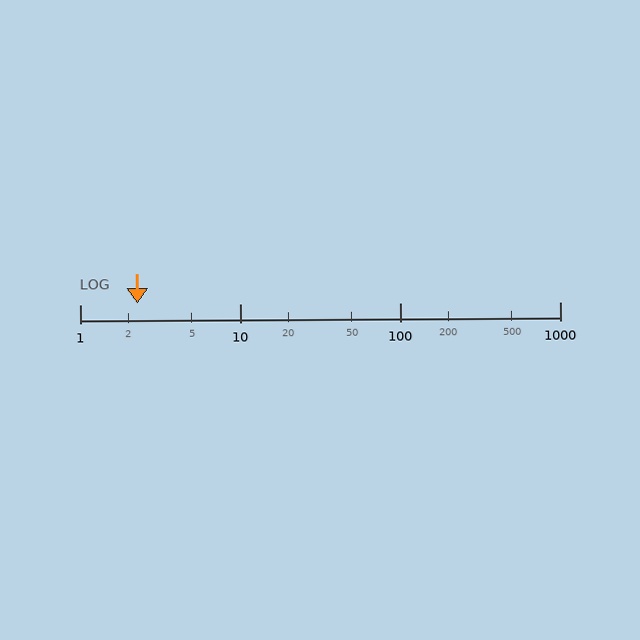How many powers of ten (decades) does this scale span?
The scale spans 3 decades, from 1 to 1000.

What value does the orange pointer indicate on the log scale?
The pointer indicates approximately 2.3.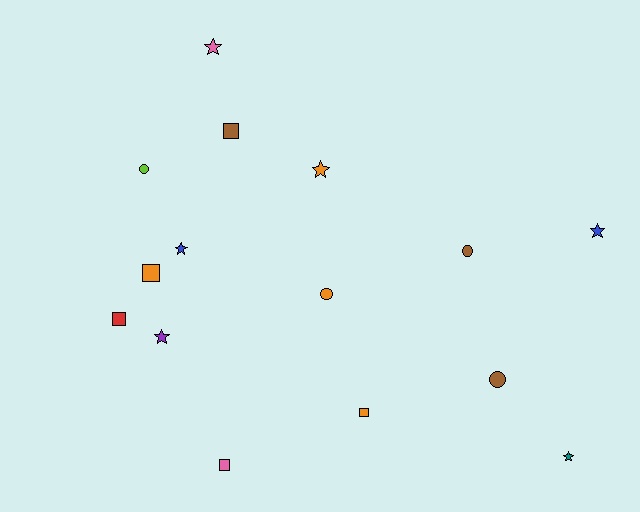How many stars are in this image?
There are 6 stars.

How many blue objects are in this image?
There are 2 blue objects.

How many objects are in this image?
There are 15 objects.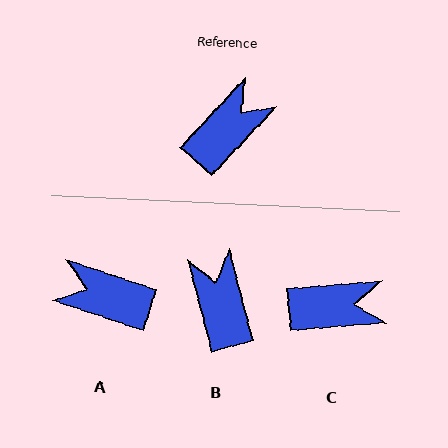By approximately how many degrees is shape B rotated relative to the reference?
Approximately 58 degrees counter-clockwise.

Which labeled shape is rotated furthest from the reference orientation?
A, about 115 degrees away.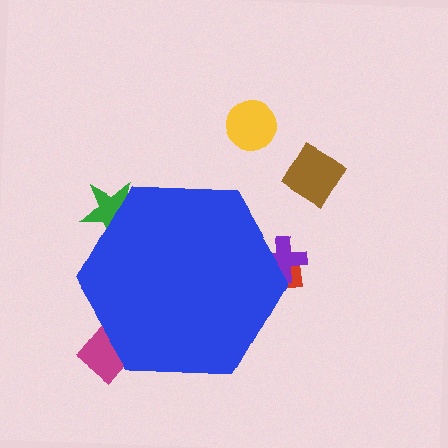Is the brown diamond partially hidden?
No, the brown diamond is fully visible.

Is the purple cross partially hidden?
Yes, the purple cross is partially hidden behind the blue hexagon.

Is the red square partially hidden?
Yes, the red square is partially hidden behind the blue hexagon.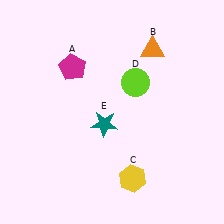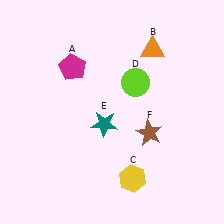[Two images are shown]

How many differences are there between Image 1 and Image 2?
There is 1 difference between the two images.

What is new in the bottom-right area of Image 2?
A brown star (F) was added in the bottom-right area of Image 2.